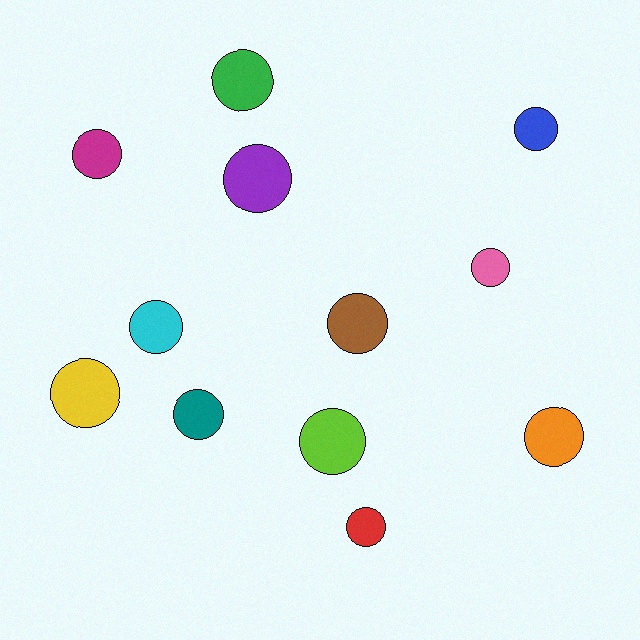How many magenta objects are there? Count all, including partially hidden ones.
There is 1 magenta object.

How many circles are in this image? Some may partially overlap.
There are 12 circles.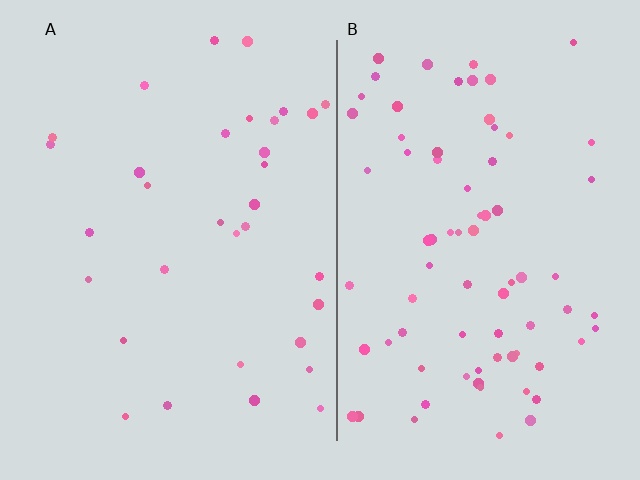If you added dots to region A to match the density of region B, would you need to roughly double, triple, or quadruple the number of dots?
Approximately double.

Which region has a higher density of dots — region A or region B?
B (the right).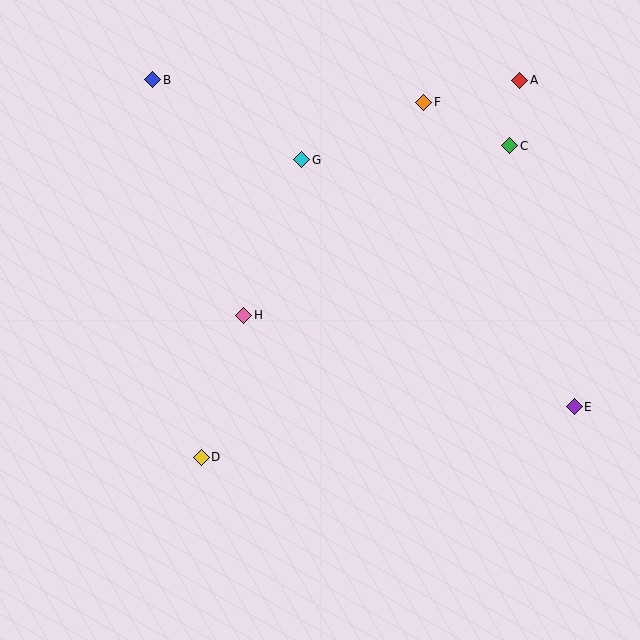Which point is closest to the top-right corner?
Point A is closest to the top-right corner.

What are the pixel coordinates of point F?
Point F is at (424, 102).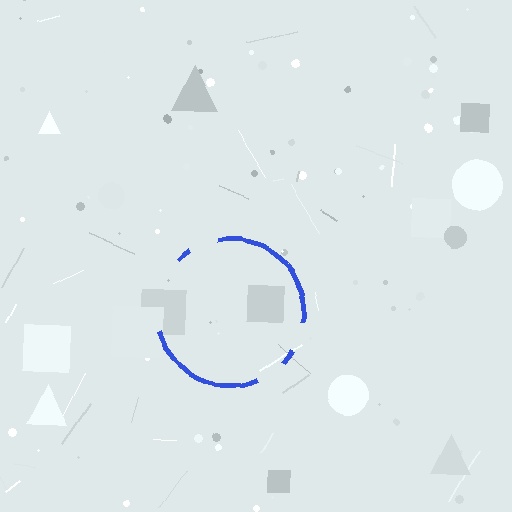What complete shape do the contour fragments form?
The contour fragments form a circle.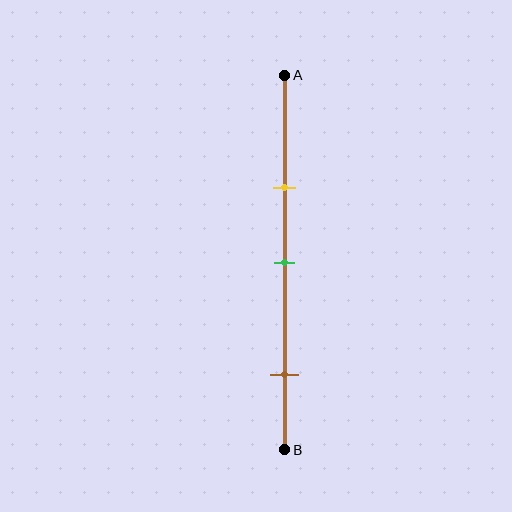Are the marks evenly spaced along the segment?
No, the marks are not evenly spaced.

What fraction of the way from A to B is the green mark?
The green mark is approximately 50% (0.5) of the way from A to B.